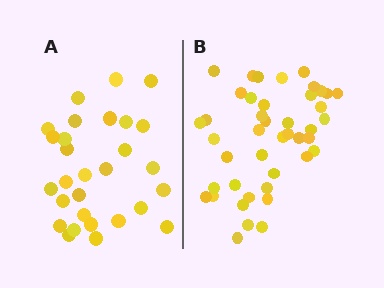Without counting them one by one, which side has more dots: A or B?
Region B (the right region) has more dots.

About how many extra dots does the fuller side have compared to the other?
Region B has approximately 15 more dots than region A.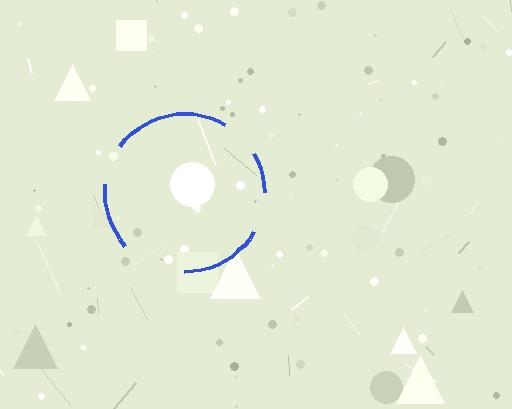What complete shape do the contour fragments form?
The contour fragments form a circle.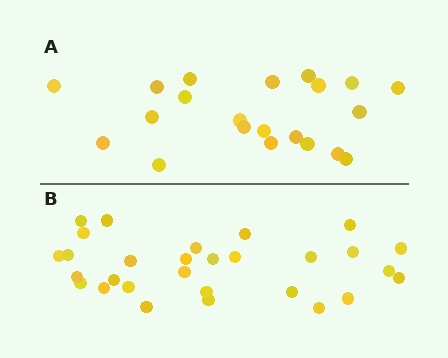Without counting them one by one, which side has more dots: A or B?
Region B (the bottom region) has more dots.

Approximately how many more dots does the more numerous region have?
Region B has roughly 8 or so more dots than region A.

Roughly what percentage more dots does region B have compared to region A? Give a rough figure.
About 40% more.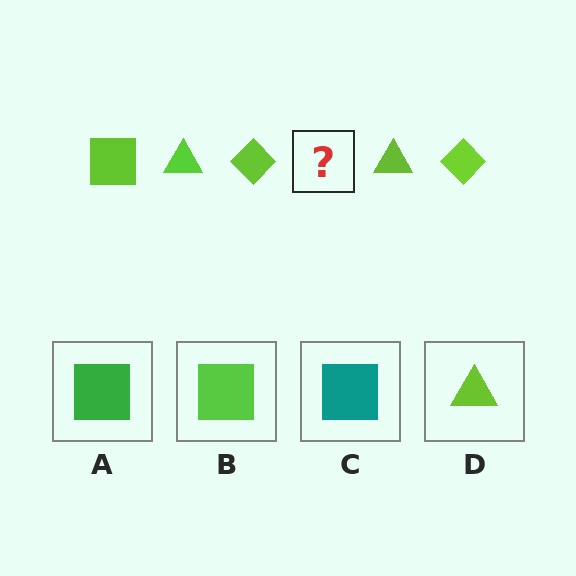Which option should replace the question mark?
Option B.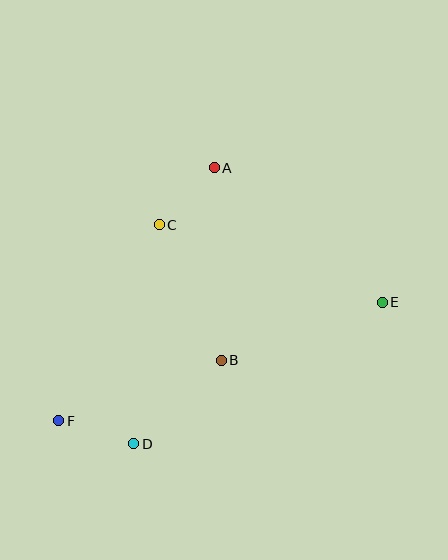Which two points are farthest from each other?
Points E and F are farthest from each other.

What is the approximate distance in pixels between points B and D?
The distance between B and D is approximately 121 pixels.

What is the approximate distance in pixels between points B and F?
The distance between B and F is approximately 173 pixels.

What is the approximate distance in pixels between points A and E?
The distance between A and E is approximately 215 pixels.